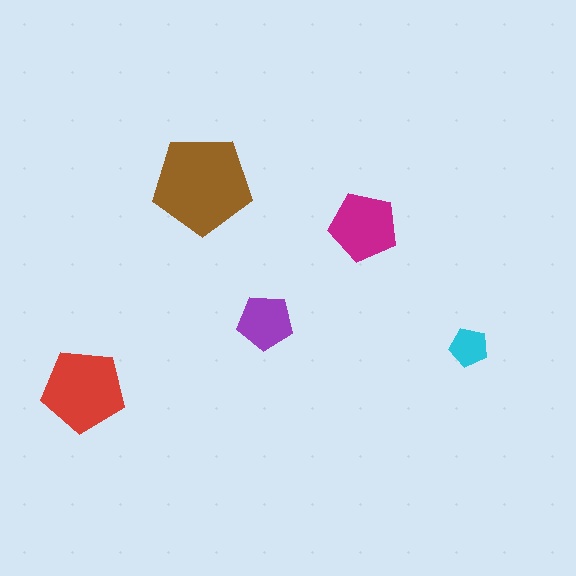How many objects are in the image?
There are 5 objects in the image.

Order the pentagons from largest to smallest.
the brown one, the red one, the magenta one, the purple one, the cyan one.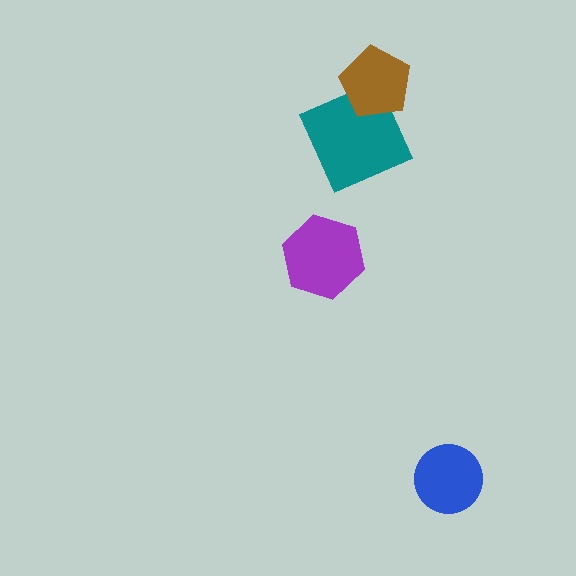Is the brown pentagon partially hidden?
No, no other shape covers it.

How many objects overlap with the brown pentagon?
1 object overlaps with the brown pentagon.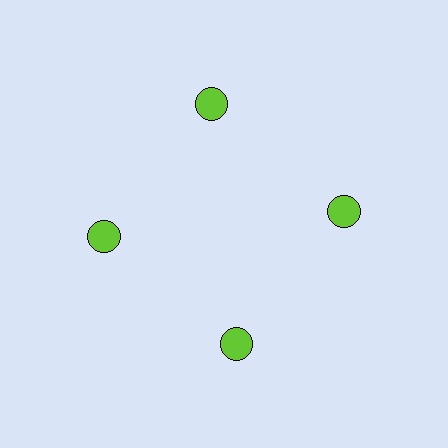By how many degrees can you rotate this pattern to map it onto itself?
The pattern maps onto itself every 90 degrees of rotation.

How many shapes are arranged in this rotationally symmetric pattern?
There are 4 shapes, arranged in 4 groups of 1.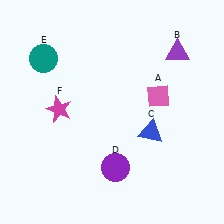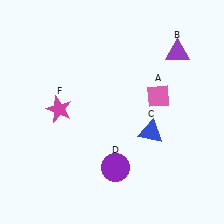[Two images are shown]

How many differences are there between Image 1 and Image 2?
There is 1 difference between the two images.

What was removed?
The teal circle (E) was removed in Image 2.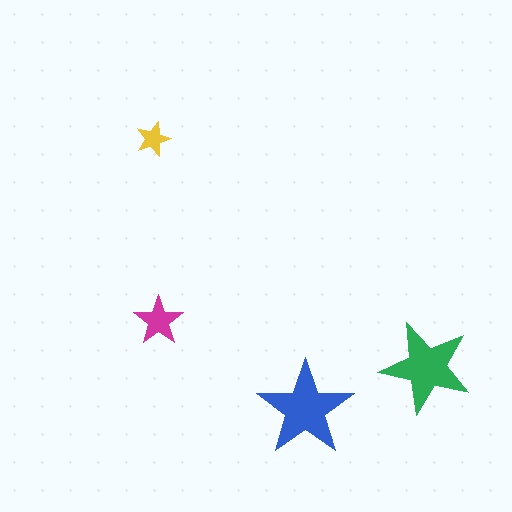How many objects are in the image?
There are 4 objects in the image.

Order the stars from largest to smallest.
the blue one, the green one, the magenta one, the yellow one.